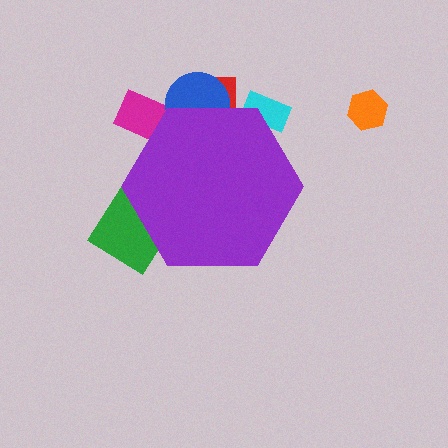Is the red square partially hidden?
Yes, the red square is partially hidden behind the purple hexagon.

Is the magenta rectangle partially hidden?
Yes, the magenta rectangle is partially hidden behind the purple hexagon.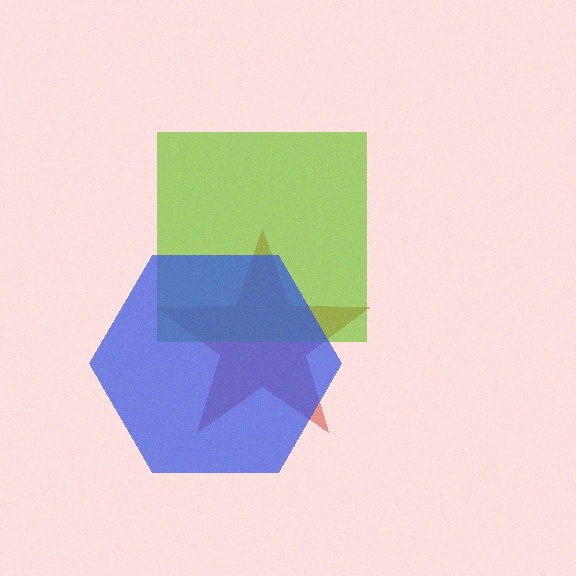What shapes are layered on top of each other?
The layered shapes are: a red star, a lime square, a blue hexagon.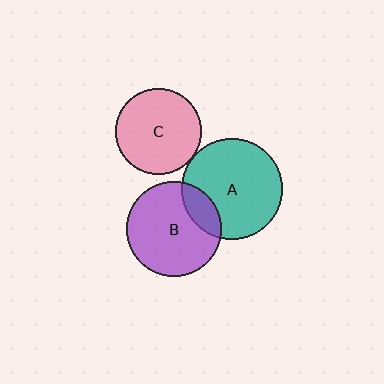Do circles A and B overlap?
Yes.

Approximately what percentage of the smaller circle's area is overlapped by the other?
Approximately 20%.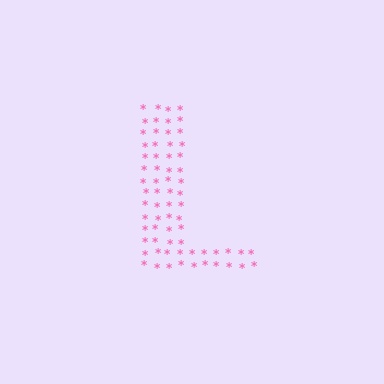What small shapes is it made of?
It is made of small asterisks.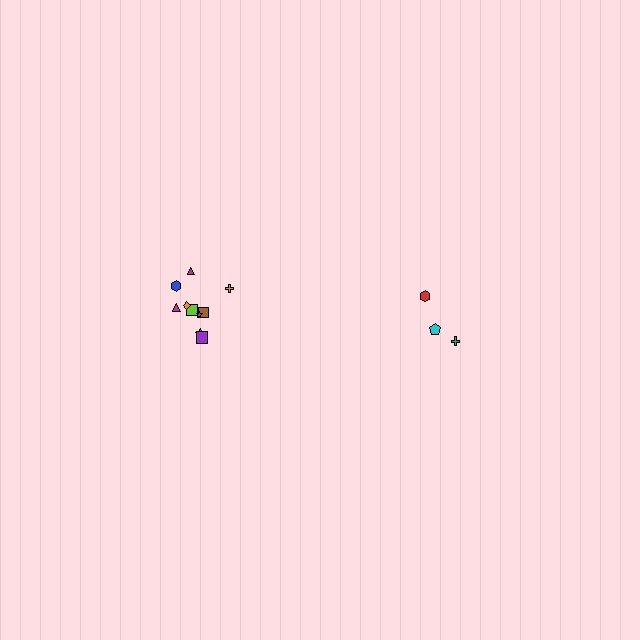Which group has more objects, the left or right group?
The left group.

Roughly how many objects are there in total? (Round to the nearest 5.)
Roughly 15 objects in total.